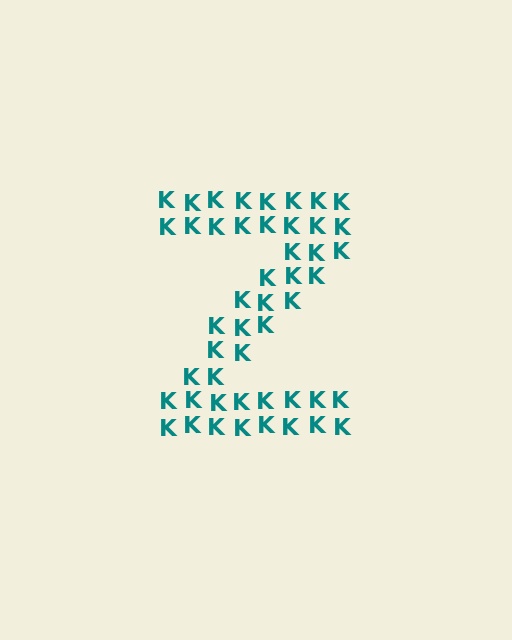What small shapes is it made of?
It is made of small letter K's.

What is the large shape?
The large shape is the letter Z.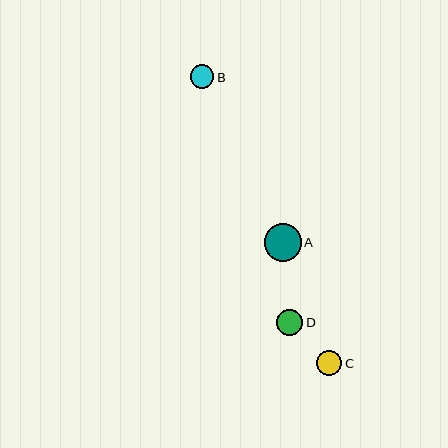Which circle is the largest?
Circle A is the largest with a size of approximately 37 pixels.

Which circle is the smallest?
Circle B is the smallest with a size of approximately 24 pixels.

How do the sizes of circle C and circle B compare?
Circle C and circle B are approximately the same size.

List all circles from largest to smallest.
From largest to smallest: A, D, C, B.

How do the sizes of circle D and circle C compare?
Circle D and circle C are approximately the same size.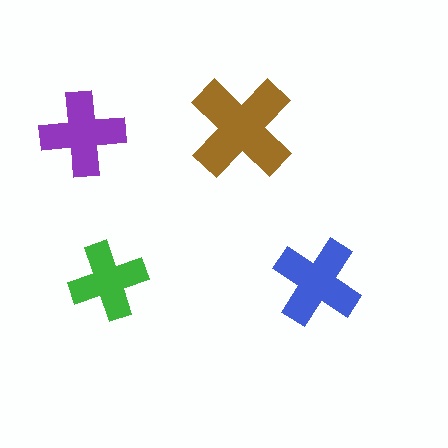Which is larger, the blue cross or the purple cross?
The blue one.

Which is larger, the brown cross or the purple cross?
The brown one.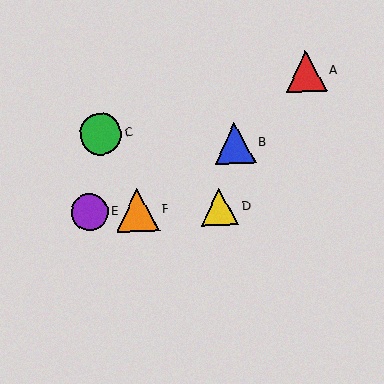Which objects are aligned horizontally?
Objects D, E, F are aligned horizontally.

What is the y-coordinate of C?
Object C is at y≈134.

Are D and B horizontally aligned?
No, D is at y≈207 and B is at y≈143.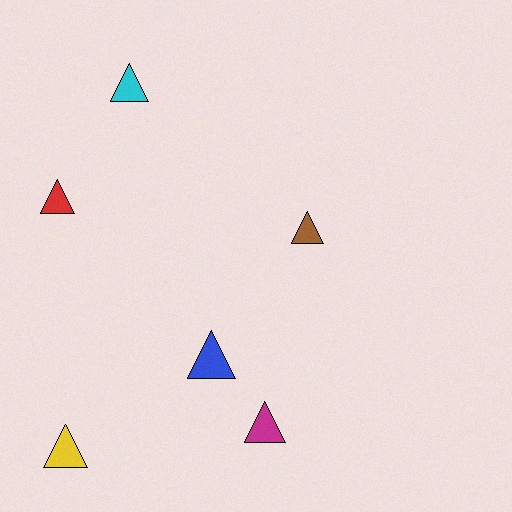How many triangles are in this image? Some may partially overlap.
There are 6 triangles.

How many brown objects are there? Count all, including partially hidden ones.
There is 1 brown object.